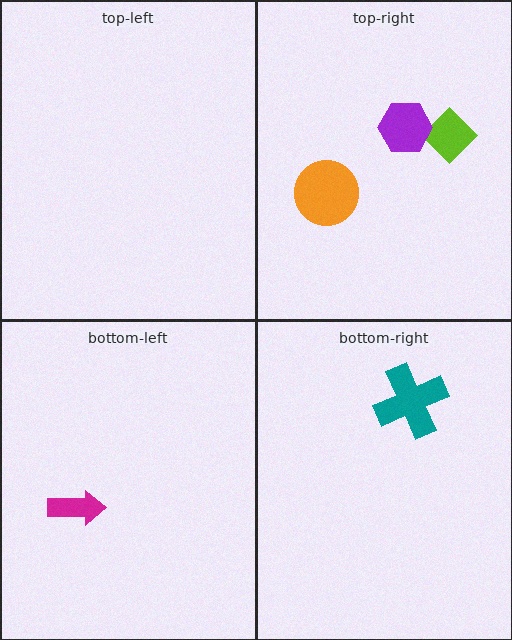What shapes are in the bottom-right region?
The teal cross.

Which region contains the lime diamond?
The top-right region.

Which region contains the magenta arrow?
The bottom-left region.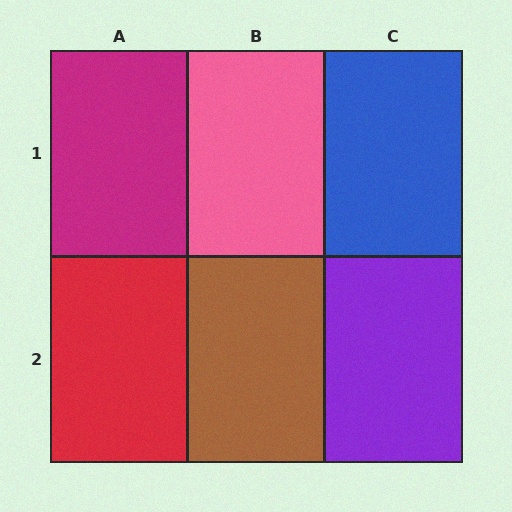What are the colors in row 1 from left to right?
Magenta, pink, blue.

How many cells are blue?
1 cell is blue.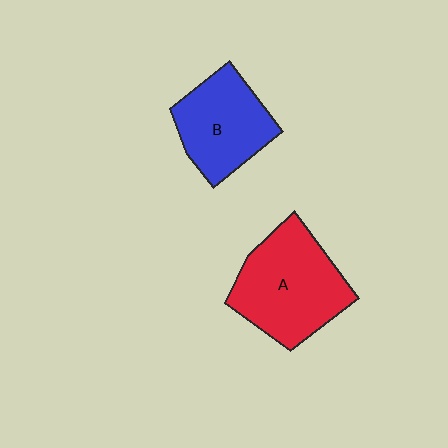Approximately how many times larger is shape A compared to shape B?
Approximately 1.3 times.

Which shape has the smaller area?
Shape B (blue).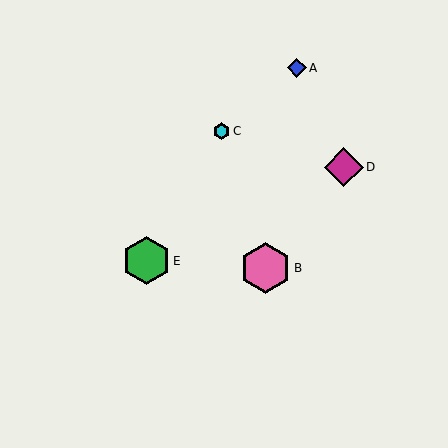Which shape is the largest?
The pink hexagon (labeled B) is the largest.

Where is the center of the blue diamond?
The center of the blue diamond is at (297, 68).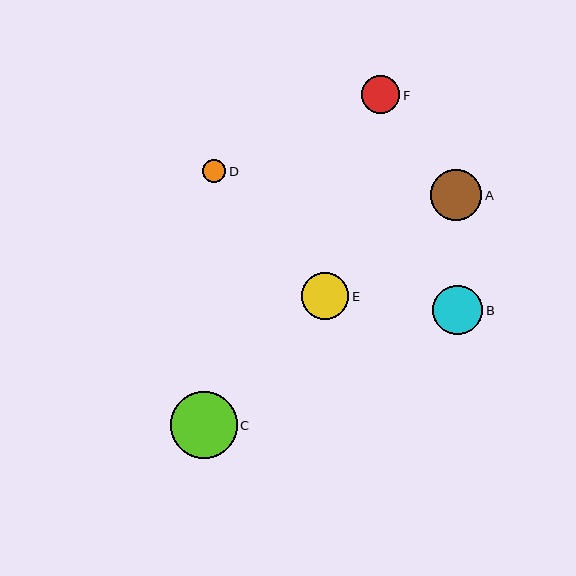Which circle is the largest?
Circle C is the largest with a size of approximately 67 pixels.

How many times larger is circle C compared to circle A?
Circle C is approximately 1.3 times the size of circle A.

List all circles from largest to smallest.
From largest to smallest: C, A, B, E, F, D.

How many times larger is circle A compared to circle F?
Circle A is approximately 1.3 times the size of circle F.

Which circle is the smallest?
Circle D is the smallest with a size of approximately 23 pixels.